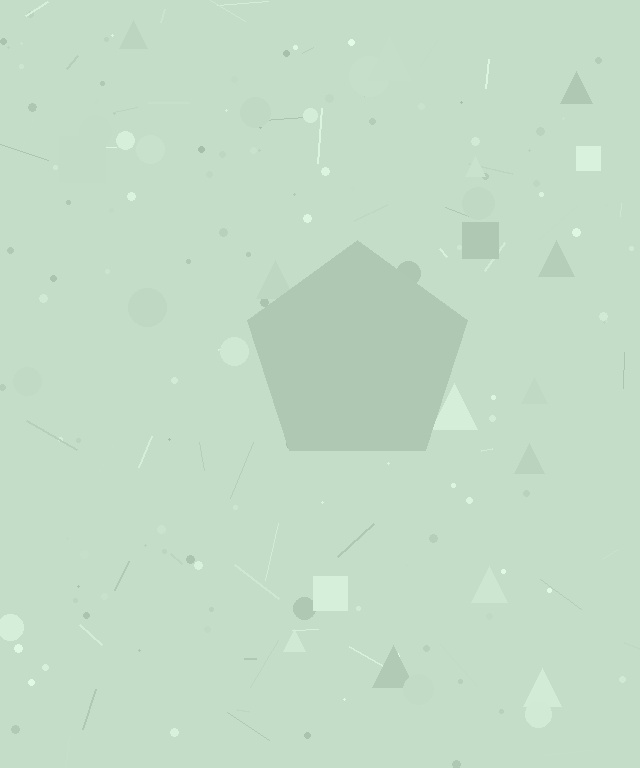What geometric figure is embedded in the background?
A pentagon is embedded in the background.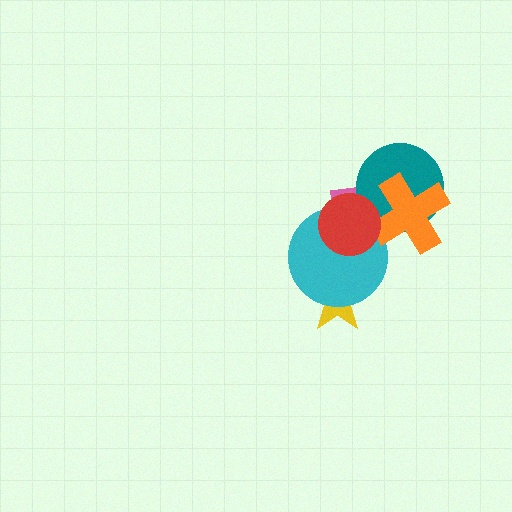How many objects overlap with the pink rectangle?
4 objects overlap with the pink rectangle.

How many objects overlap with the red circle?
4 objects overlap with the red circle.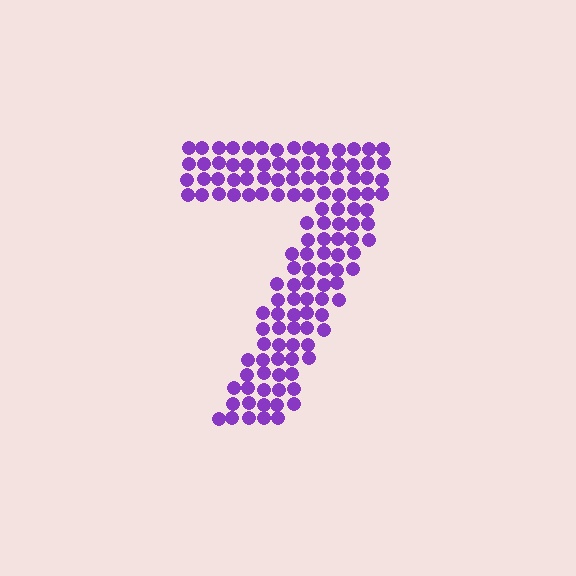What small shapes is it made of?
It is made of small circles.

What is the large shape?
The large shape is the digit 7.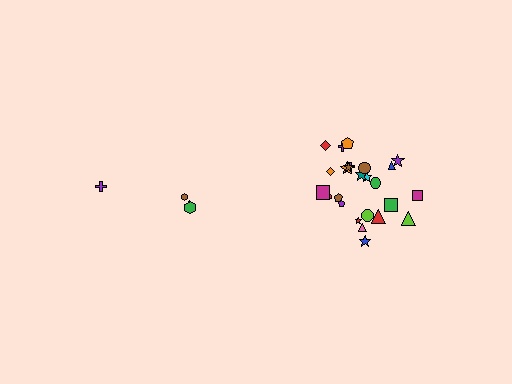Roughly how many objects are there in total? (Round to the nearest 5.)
Roughly 30 objects in total.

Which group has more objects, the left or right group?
The right group.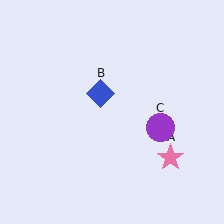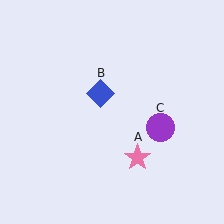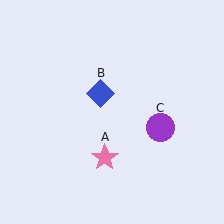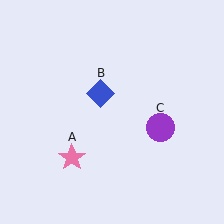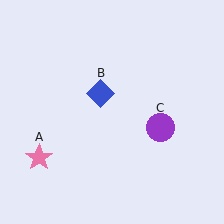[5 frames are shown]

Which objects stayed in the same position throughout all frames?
Blue diamond (object B) and purple circle (object C) remained stationary.